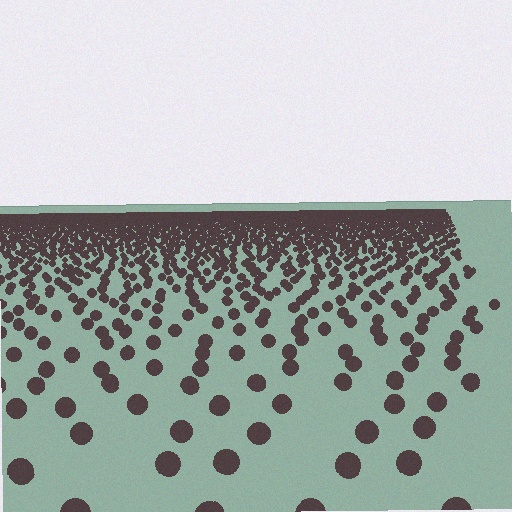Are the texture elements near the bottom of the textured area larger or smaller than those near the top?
Larger. Near the bottom, elements are closer to the viewer and appear at a bigger on-screen size.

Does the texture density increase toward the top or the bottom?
Density increases toward the top.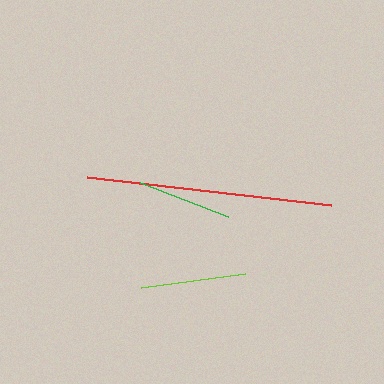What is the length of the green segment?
The green segment is approximately 94 pixels long.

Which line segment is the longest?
The red line is the longest at approximately 246 pixels.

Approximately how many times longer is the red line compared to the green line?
The red line is approximately 2.6 times the length of the green line.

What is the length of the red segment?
The red segment is approximately 246 pixels long.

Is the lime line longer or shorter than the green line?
The lime line is longer than the green line.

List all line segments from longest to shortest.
From longest to shortest: red, lime, green.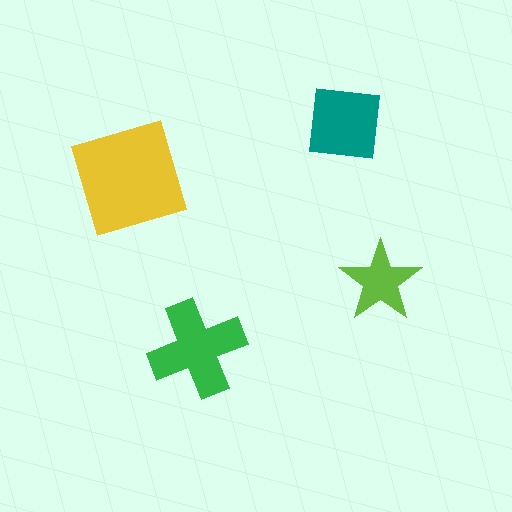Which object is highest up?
The teal square is topmost.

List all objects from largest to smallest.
The yellow square, the green cross, the teal square, the lime star.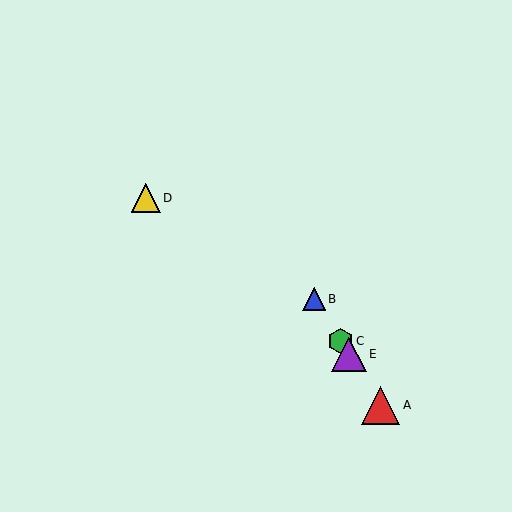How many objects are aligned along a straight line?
4 objects (A, B, C, E) are aligned along a straight line.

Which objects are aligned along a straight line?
Objects A, B, C, E are aligned along a straight line.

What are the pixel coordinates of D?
Object D is at (146, 198).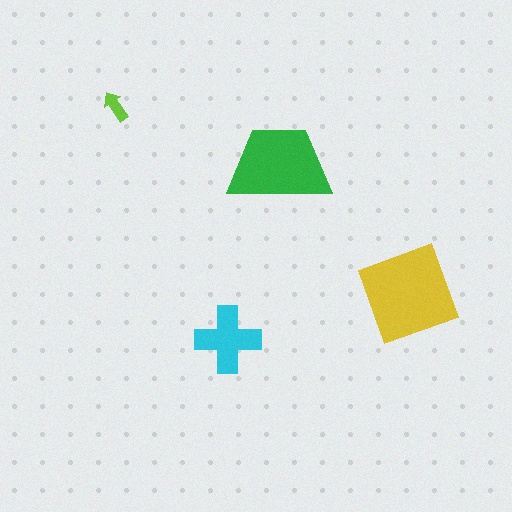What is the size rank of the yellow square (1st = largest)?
1st.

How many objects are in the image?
There are 4 objects in the image.